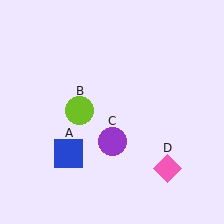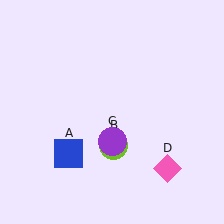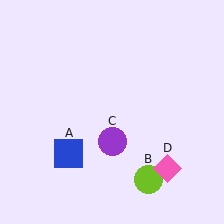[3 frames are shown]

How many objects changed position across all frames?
1 object changed position: lime circle (object B).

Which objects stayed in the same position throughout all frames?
Blue square (object A) and purple circle (object C) and pink diamond (object D) remained stationary.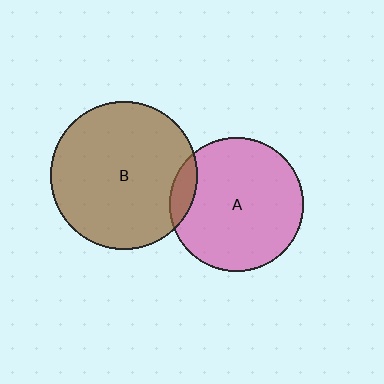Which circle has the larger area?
Circle B (brown).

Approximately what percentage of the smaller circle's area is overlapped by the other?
Approximately 10%.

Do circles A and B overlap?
Yes.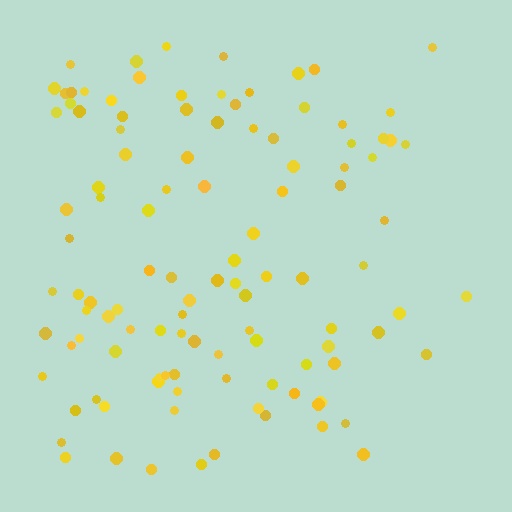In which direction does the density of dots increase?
From right to left, with the left side densest.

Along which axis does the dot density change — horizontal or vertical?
Horizontal.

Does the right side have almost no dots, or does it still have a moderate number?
Still a moderate number, just noticeably fewer than the left.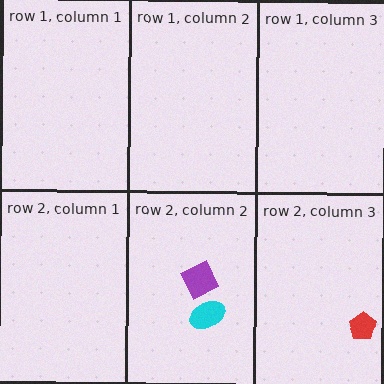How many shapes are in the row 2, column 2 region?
2.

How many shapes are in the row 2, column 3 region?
1.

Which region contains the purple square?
The row 2, column 2 region.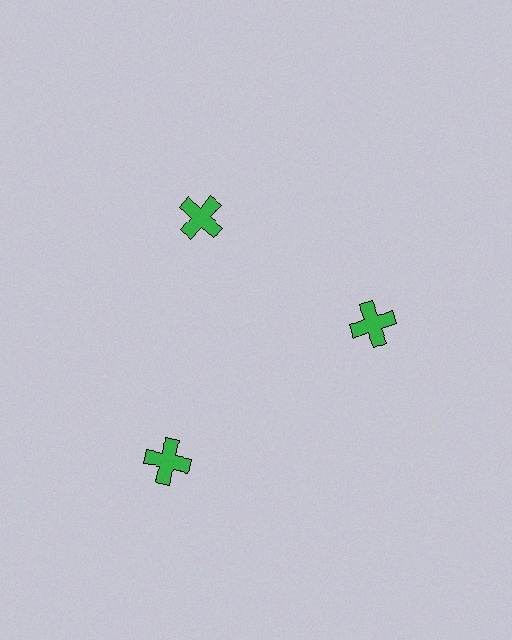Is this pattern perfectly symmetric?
No. The 3 green crosses are arranged in a ring, but one element near the 7 o'clock position is pushed outward from the center, breaking the 3-fold rotational symmetry.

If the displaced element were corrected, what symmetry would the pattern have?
It would have 3-fold rotational symmetry — the pattern would map onto itself every 120 degrees.